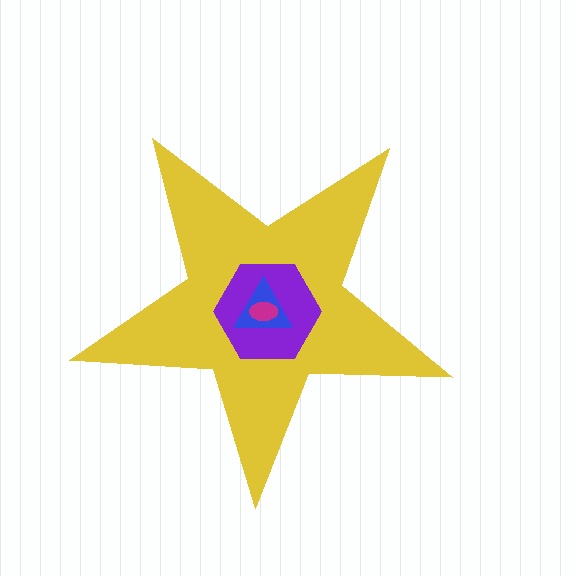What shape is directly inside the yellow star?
The purple hexagon.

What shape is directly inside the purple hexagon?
The blue triangle.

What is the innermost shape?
The magenta ellipse.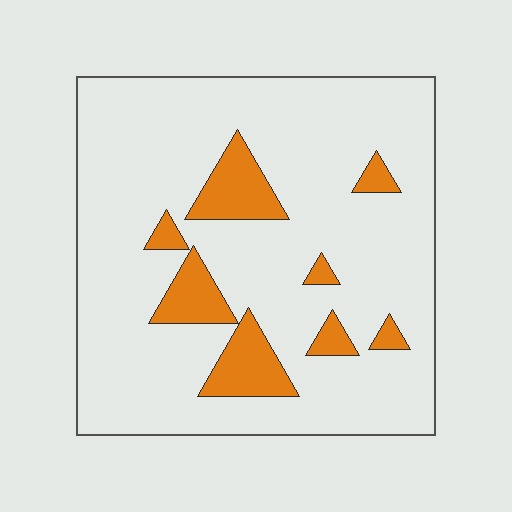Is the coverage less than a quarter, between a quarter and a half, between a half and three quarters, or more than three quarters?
Less than a quarter.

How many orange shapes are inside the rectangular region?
8.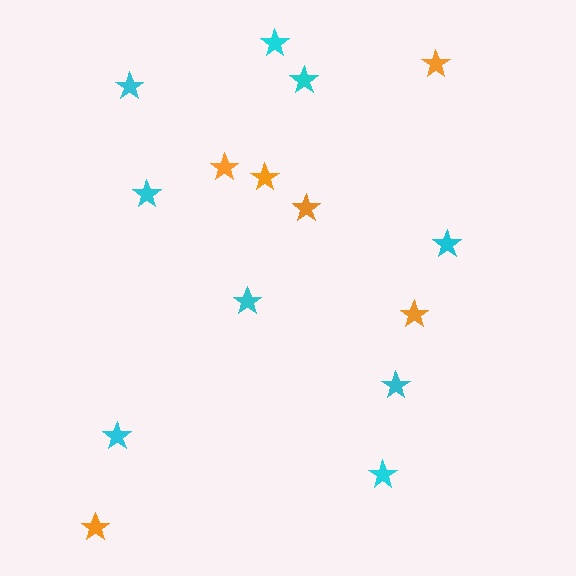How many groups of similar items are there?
There are 2 groups: one group of cyan stars (9) and one group of orange stars (6).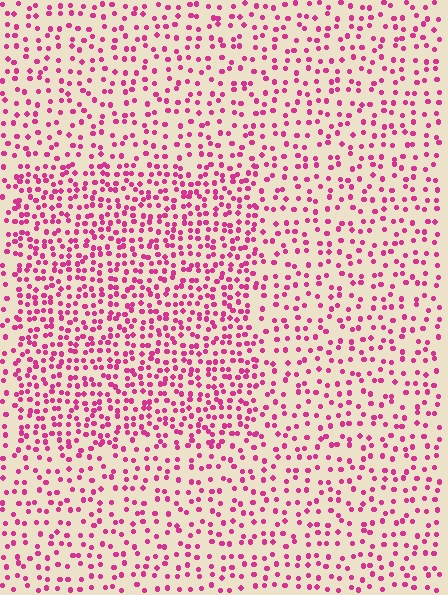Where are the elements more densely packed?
The elements are more densely packed inside the rectangle boundary.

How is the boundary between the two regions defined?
The boundary is defined by a change in element density (approximately 1.8x ratio). All elements are the same color, size, and shape.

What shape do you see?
I see a rectangle.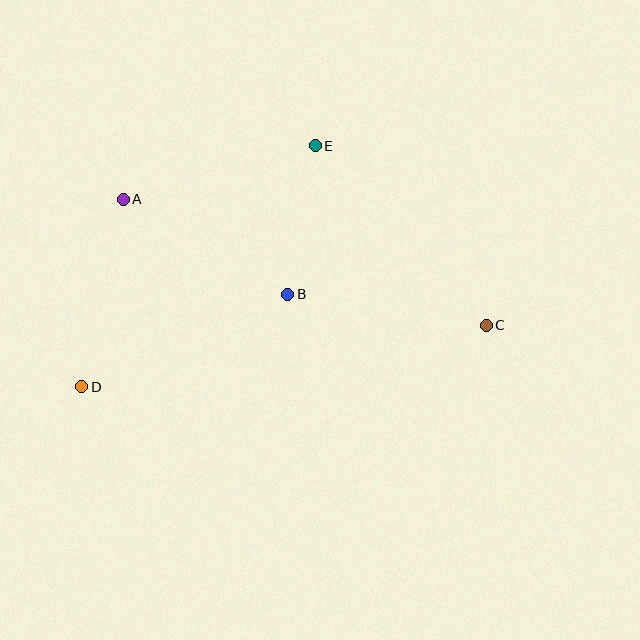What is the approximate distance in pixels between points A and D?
The distance between A and D is approximately 192 pixels.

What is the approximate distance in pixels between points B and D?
The distance between B and D is approximately 226 pixels.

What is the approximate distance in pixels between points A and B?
The distance between A and B is approximately 190 pixels.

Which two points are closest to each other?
Points B and E are closest to each other.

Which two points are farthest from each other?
Points C and D are farthest from each other.